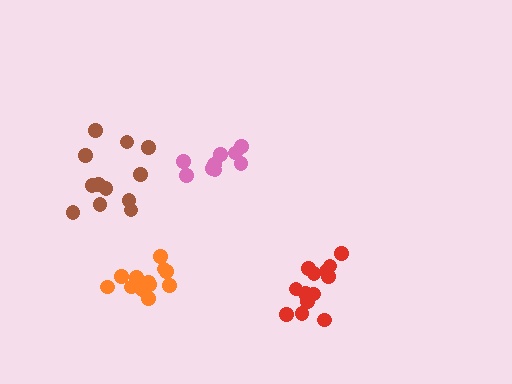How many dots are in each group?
Group 1: 9 dots, Group 2: 13 dots, Group 3: 12 dots, Group 4: 12 dots (46 total).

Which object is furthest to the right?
The red cluster is rightmost.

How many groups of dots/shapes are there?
There are 4 groups.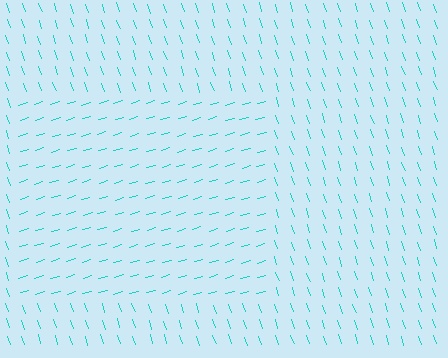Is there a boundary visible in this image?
Yes, there is a texture boundary formed by a change in line orientation.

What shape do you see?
I see a rectangle.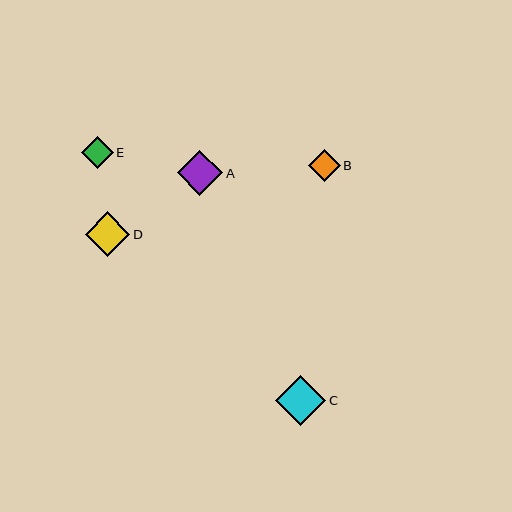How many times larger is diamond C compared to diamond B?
Diamond C is approximately 1.6 times the size of diamond B.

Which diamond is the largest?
Diamond C is the largest with a size of approximately 50 pixels.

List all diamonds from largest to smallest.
From largest to smallest: C, A, D, E, B.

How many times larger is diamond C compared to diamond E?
Diamond C is approximately 1.6 times the size of diamond E.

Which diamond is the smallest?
Diamond B is the smallest with a size of approximately 32 pixels.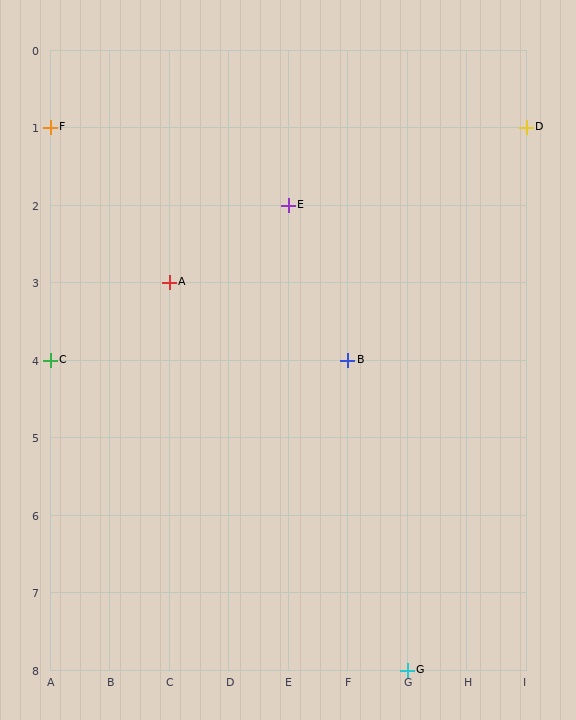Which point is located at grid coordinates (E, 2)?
Point E is at (E, 2).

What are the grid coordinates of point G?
Point G is at grid coordinates (G, 8).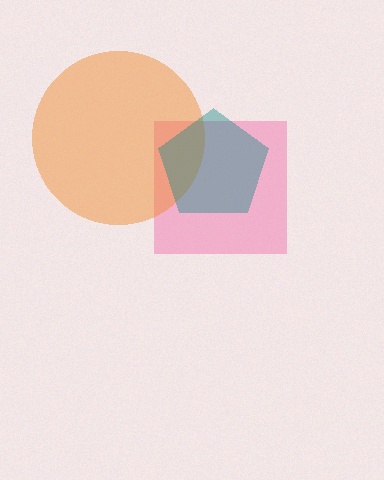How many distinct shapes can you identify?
There are 3 distinct shapes: a pink square, an orange circle, a teal pentagon.